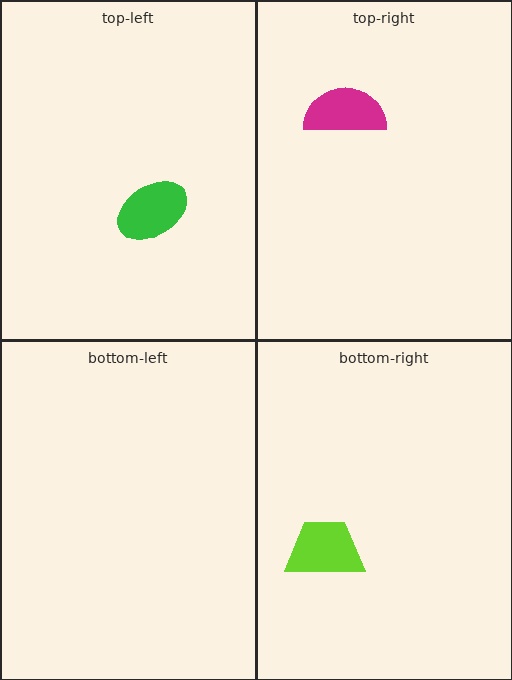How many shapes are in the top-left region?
1.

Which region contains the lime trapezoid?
The bottom-right region.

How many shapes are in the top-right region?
1.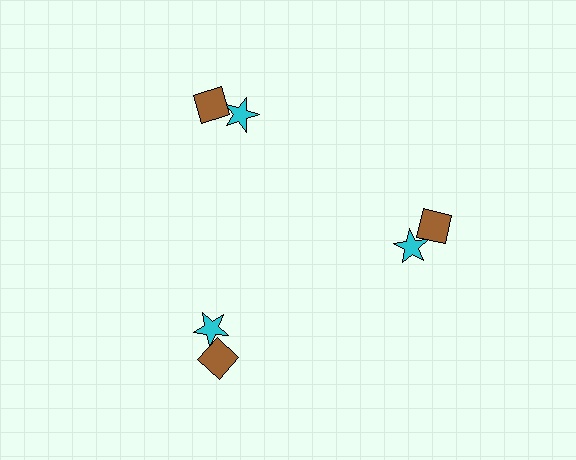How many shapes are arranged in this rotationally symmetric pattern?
There are 6 shapes, arranged in 3 groups of 2.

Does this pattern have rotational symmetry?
Yes, this pattern has 3-fold rotational symmetry. It looks the same after rotating 120 degrees around the center.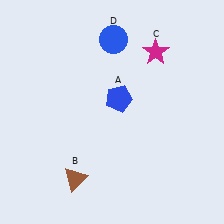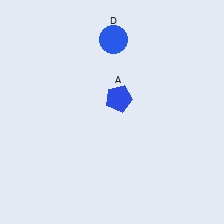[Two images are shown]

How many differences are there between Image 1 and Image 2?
There are 2 differences between the two images.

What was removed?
The brown triangle (B), the magenta star (C) were removed in Image 2.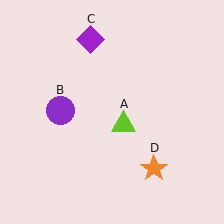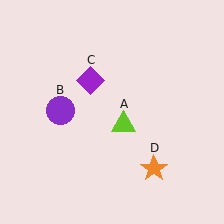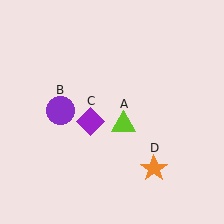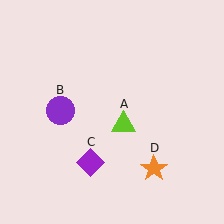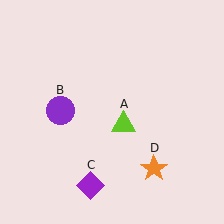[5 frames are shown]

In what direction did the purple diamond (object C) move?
The purple diamond (object C) moved down.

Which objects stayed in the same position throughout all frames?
Lime triangle (object A) and purple circle (object B) and orange star (object D) remained stationary.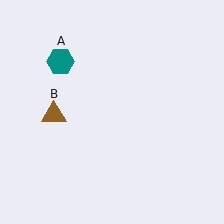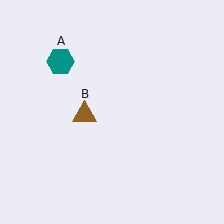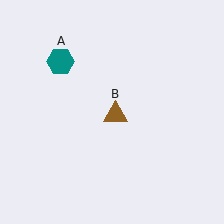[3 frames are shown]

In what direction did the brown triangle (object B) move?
The brown triangle (object B) moved right.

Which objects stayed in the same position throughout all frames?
Teal hexagon (object A) remained stationary.